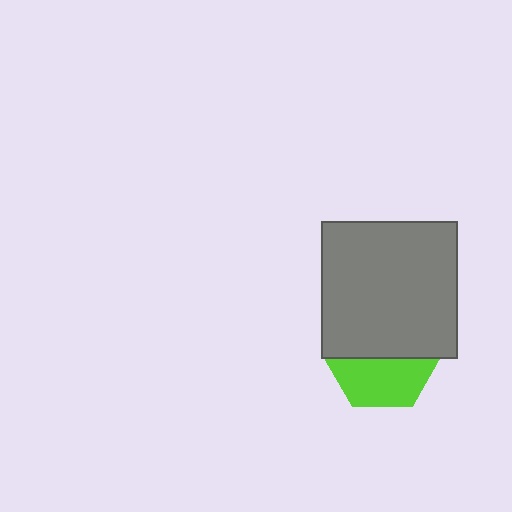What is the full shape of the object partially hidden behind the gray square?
The partially hidden object is a lime hexagon.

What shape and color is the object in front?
The object in front is a gray square.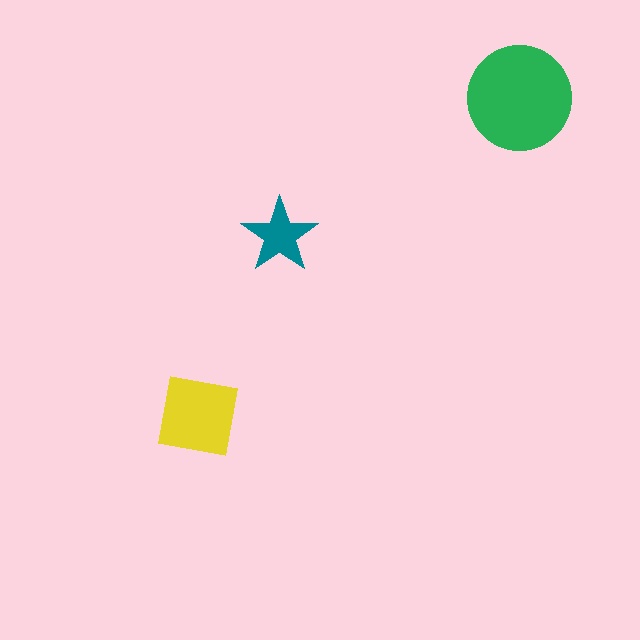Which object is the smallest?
The teal star.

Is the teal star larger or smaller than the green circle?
Smaller.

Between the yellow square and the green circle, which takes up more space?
The green circle.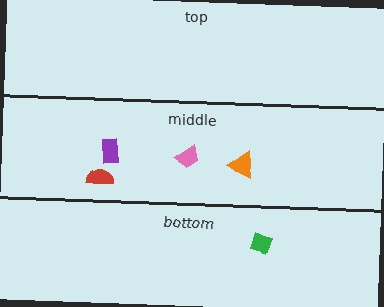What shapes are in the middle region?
The red semicircle, the pink trapezoid, the purple rectangle, the orange triangle.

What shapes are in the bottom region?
The green diamond.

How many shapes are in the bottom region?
1.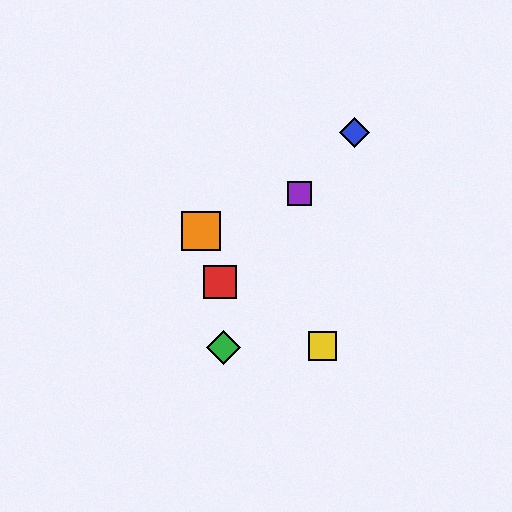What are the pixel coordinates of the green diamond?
The green diamond is at (223, 348).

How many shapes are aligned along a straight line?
3 shapes (the red square, the blue diamond, the purple square) are aligned along a straight line.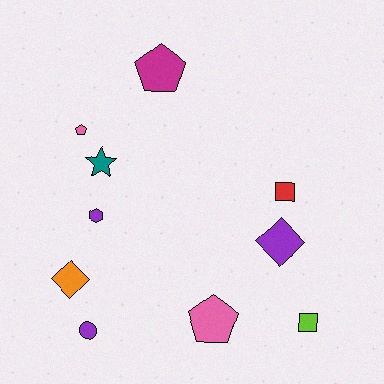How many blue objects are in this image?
There are no blue objects.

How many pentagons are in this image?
There are 3 pentagons.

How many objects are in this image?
There are 10 objects.